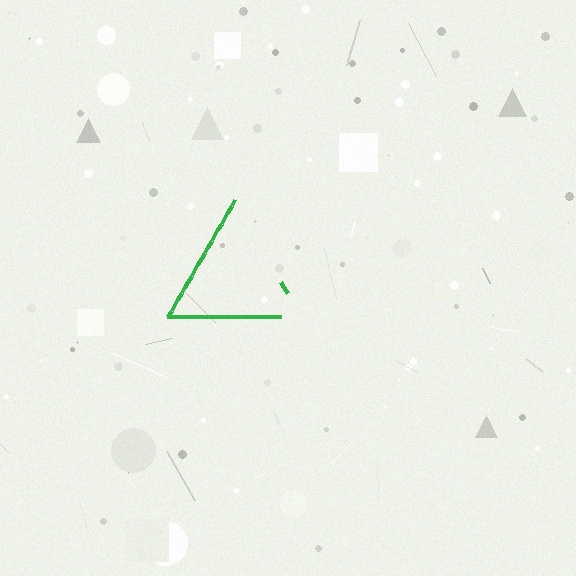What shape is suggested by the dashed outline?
The dashed outline suggests a triangle.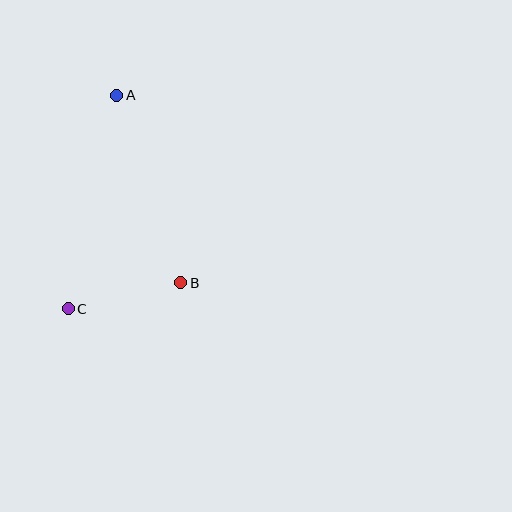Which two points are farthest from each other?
Points A and C are farthest from each other.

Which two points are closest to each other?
Points B and C are closest to each other.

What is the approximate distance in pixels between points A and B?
The distance between A and B is approximately 198 pixels.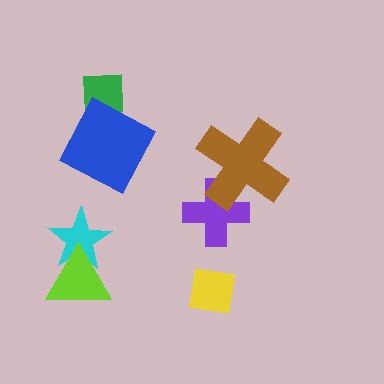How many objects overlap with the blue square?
1 object overlaps with the blue square.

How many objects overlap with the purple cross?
1 object overlaps with the purple cross.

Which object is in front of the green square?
The blue square is in front of the green square.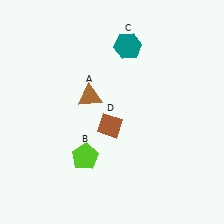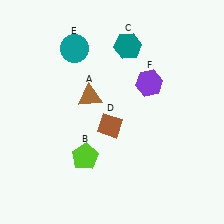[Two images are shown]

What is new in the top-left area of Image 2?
A teal circle (E) was added in the top-left area of Image 2.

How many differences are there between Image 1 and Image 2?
There are 2 differences between the two images.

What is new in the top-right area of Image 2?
A purple hexagon (F) was added in the top-right area of Image 2.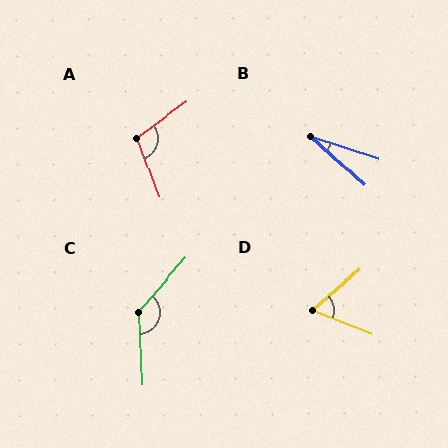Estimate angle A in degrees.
Approximately 106 degrees.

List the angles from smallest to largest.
B (24°), D (62°), A (106°), C (136°).